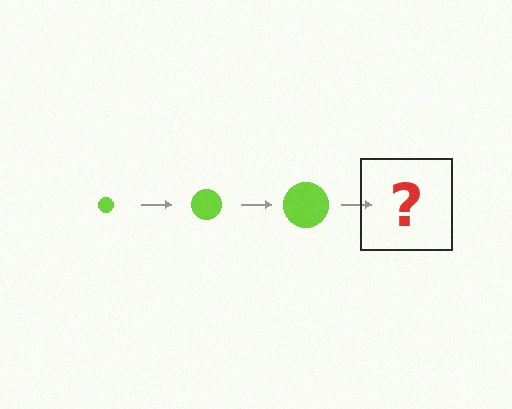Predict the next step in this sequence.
The next step is a lime circle, larger than the previous one.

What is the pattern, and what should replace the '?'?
The pattern is that the circle gets progressively larger each step. The '?' should be a lime circle, larger than the previous one.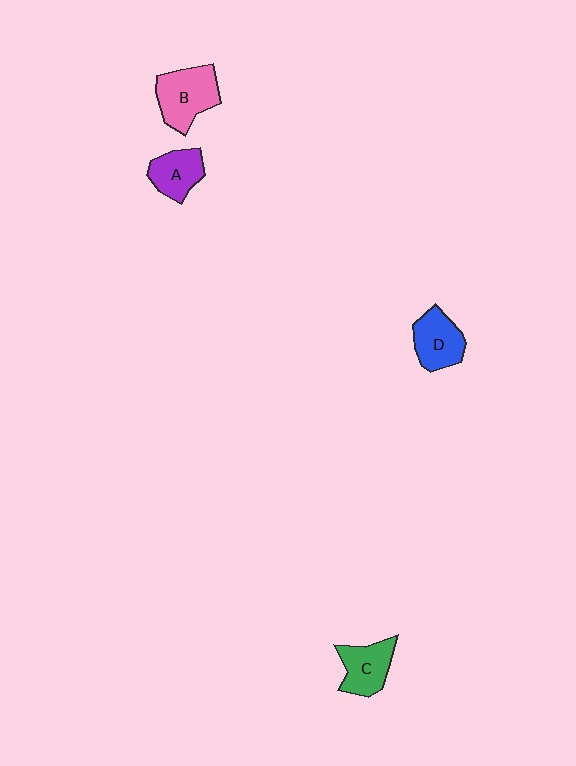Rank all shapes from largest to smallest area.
From largest to smallest: B (pink), D (blue), C (green), A (purple).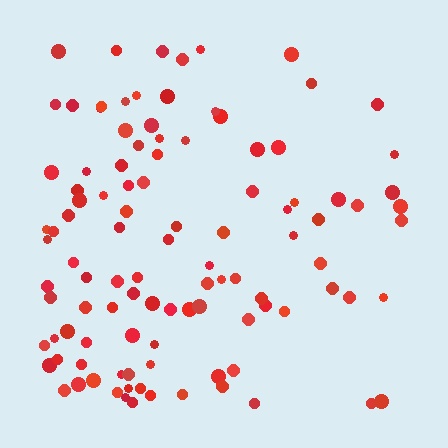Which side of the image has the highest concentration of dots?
The left.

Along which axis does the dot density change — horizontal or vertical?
Horizontal.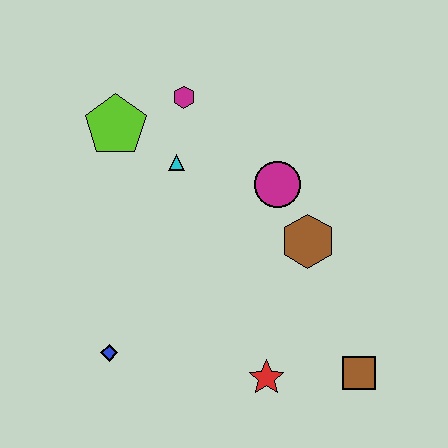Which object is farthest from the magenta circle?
The blue diamond is farthest from the magenta circle.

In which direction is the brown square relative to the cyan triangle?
The brown square is below the cyan triangle.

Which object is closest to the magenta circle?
The brown hexagon is closest to the magenta circle.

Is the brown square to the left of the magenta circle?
No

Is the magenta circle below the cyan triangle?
Yes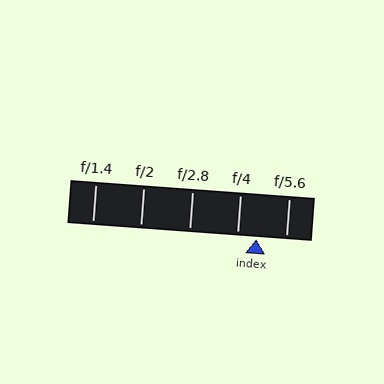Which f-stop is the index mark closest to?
The index mark is closest to f/4.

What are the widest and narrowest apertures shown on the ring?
The widest aperture shown is f/1.4 and the narrowest is f/5.6.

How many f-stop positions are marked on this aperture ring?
There are 5 f-stop positions marked.